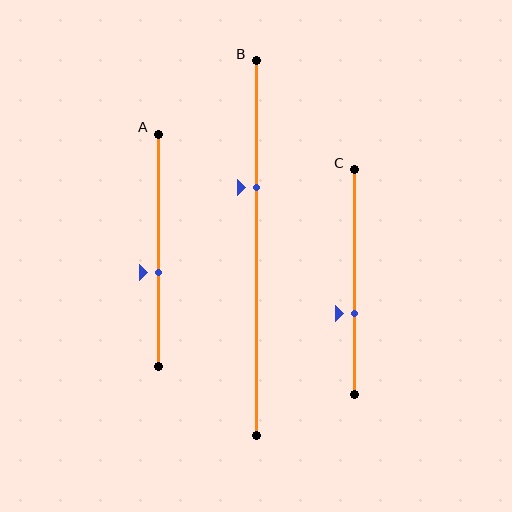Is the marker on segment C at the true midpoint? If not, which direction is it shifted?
No, the marker on segment C is shifted downward by about 14% of the segment length.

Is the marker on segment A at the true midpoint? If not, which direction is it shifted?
No, the marker on segment A is shifted downward by about 9% of the segment length.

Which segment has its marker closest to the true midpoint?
Segment A has its marker closest to the true midpoint.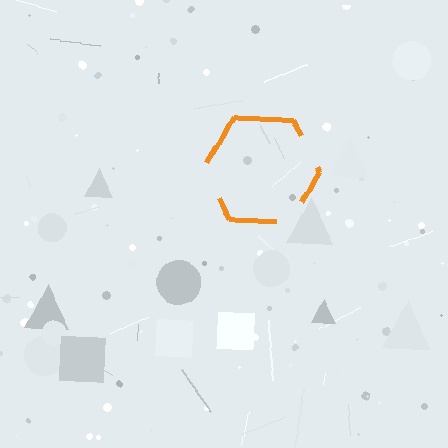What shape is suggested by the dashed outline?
The dashed outline suggests a hexagon.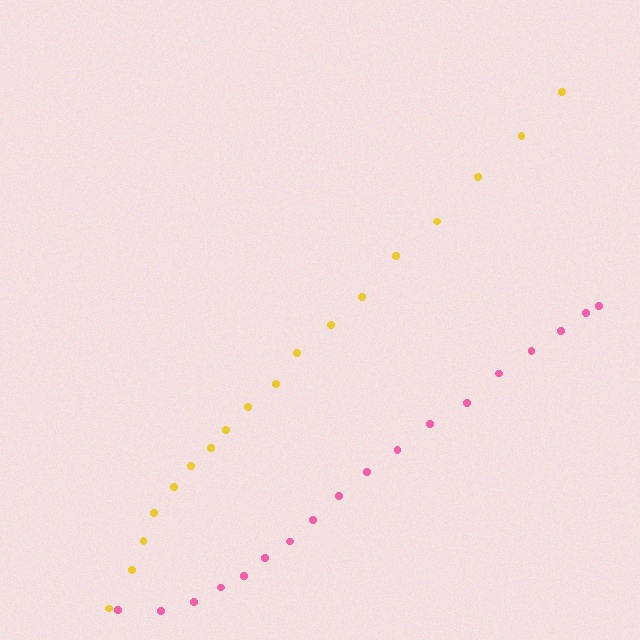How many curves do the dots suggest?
There are 2 distinct paths.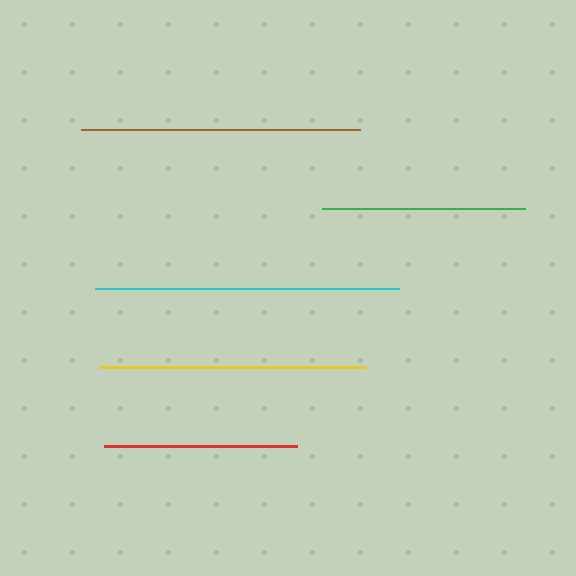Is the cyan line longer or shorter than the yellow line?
The cyan line is longer than the yellow line.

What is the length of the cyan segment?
The cyan segment is approximately 305 pixels long.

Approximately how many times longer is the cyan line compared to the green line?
The cyan line is approximately 1.5 times the length of the green line.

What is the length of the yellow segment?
The yellow segment is approximately 266 pixels long.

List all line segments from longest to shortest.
From longest to shortest: cyan, brown, yellow, green, red.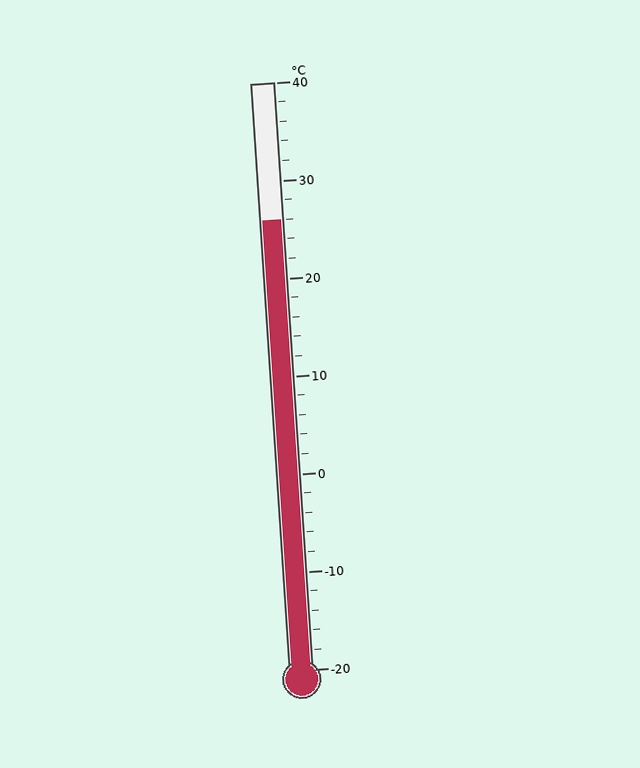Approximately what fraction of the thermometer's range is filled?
The thermometer is filled to approximately 75% of its range.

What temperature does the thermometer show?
The thermometer shows approximately 26°C.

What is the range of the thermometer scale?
The thermometer scale ranges from -20°C to 40°C.